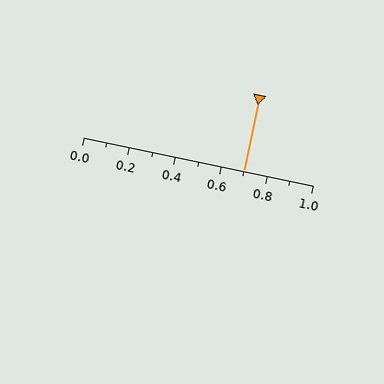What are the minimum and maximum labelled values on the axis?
The axis runs from 0.0 to 1.0.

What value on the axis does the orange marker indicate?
The marker indicates approximately 0.7.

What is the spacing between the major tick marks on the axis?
The major ticks are spaced 0.2 apart.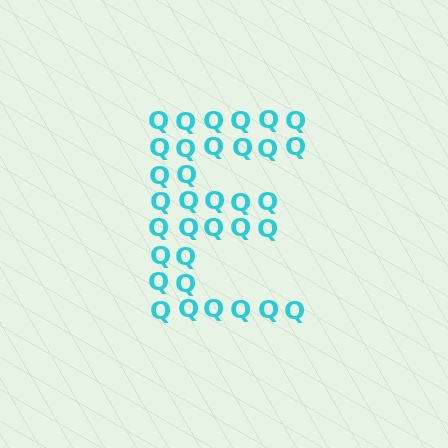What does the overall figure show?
The overall figure shows the letter E.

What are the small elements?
The small elements are letter Q's.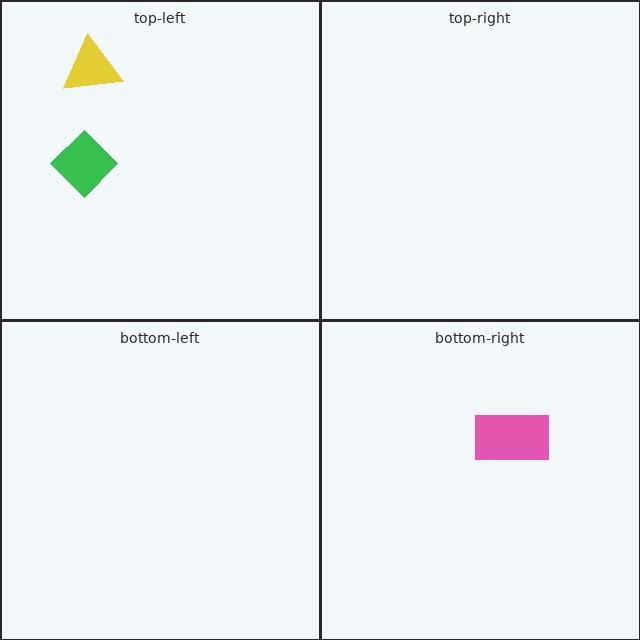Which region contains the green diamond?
The top-left region.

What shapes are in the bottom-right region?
The pink rectangle.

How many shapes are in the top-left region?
2.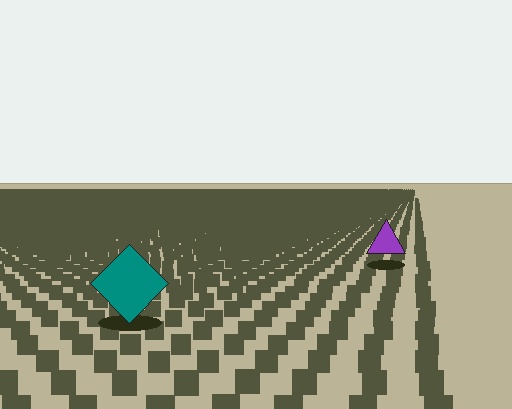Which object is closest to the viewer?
The teal diamond is closest. The texture marks near it are larger and more spread out.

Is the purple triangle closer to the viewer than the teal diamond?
No. The teal diamond is closer — you can tell from the texture gradient: the ground texture is coarser near it.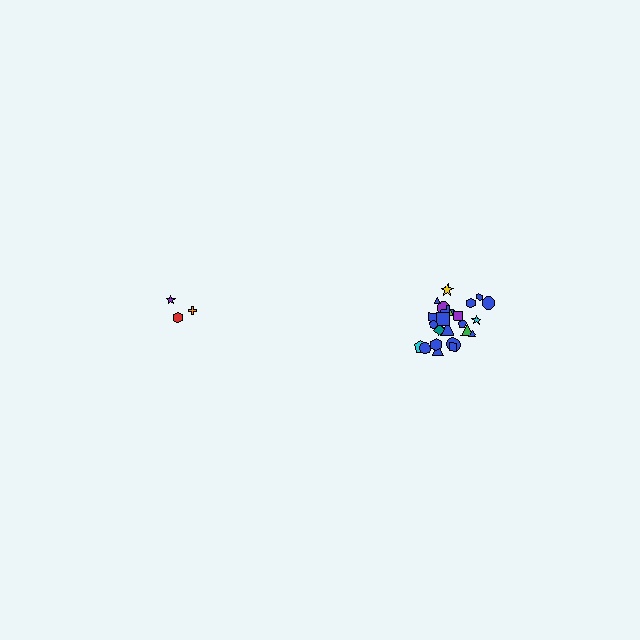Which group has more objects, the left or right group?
The right group.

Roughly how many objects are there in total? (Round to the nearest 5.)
Roughly 30 objects in total.